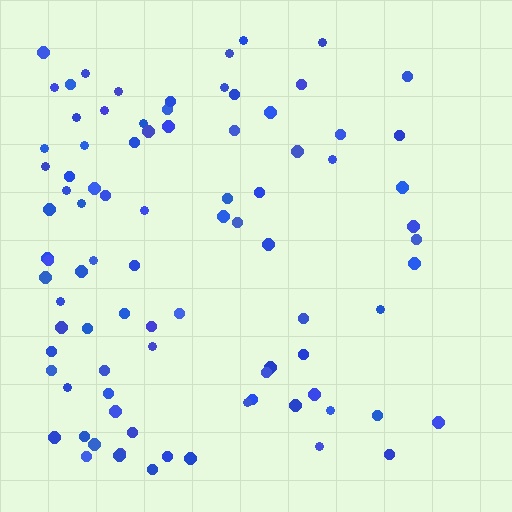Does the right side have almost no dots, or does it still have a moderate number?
Still a moderate number, just noticeably fewer than the left.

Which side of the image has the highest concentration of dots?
The left.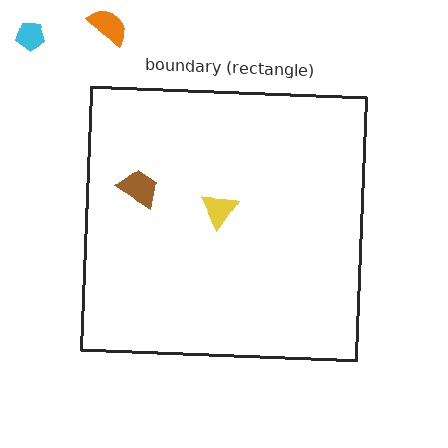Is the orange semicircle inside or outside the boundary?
Outside.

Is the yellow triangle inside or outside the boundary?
Inside.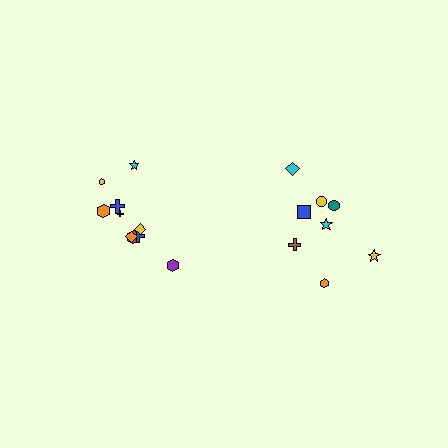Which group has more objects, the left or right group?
The left group.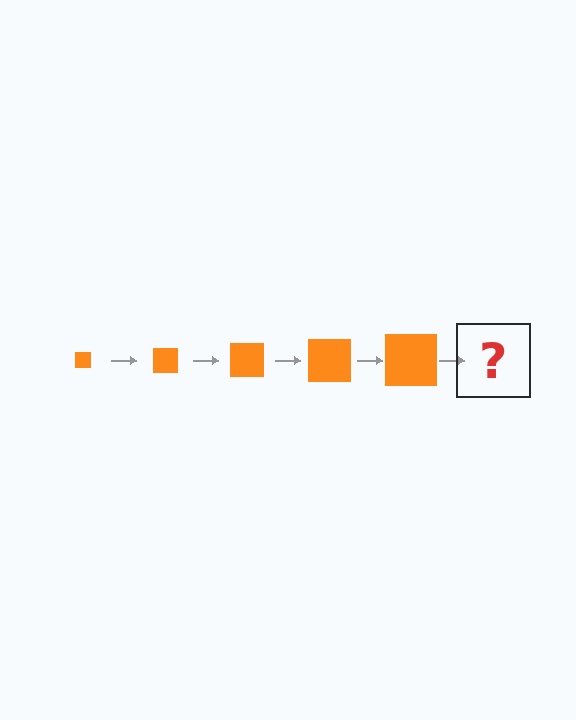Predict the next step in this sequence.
The next step is an orange square, larger than the previous one.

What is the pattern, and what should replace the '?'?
The pattern is that the square gets progressively larger each step. The '?' should be an orange square, larger than the previous one.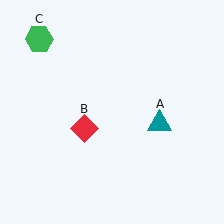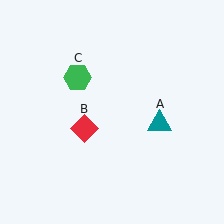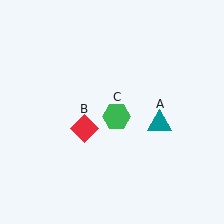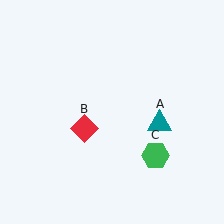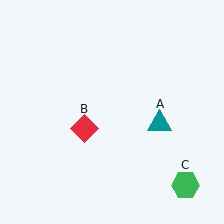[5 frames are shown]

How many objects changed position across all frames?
1 object changed position: green hexagon (object C).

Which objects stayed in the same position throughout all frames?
Teal triangle (object A) and red diamond (object B) remained stationary.